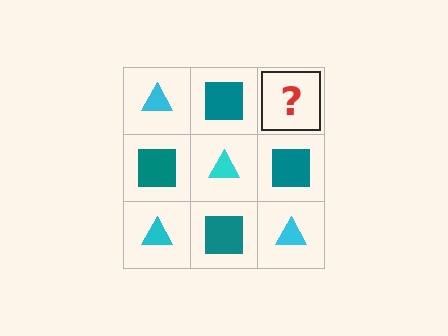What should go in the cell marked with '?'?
The missing cell should contain a cyan triangle.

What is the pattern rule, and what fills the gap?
The rule is that it alternates cyan triangle and teal square in a checkerboard pattern. The gap should be filled with a cyan triangle.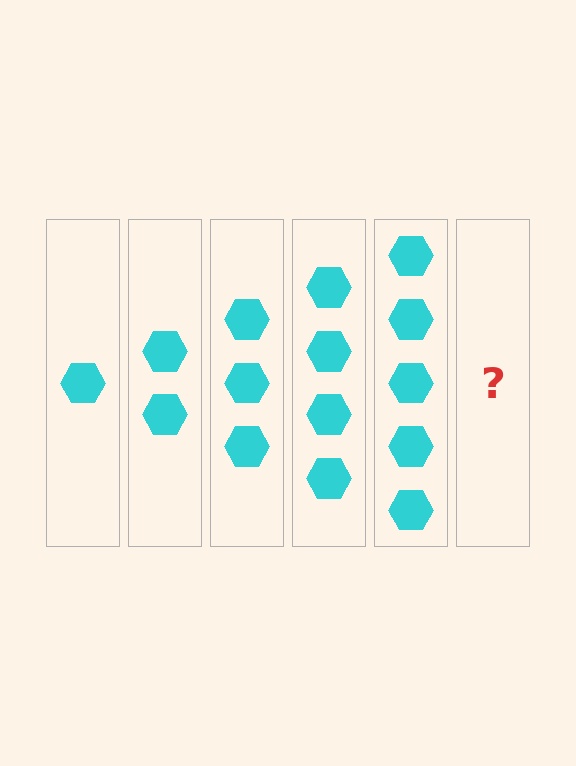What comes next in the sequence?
The next element should be 6 hexagons.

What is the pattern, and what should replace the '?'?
The pattern is that each step adds one more hexagon. The '?' should be 6 hexagons.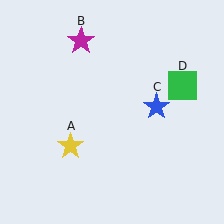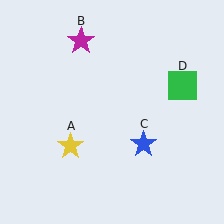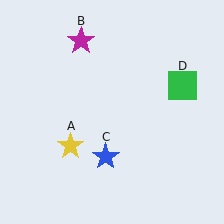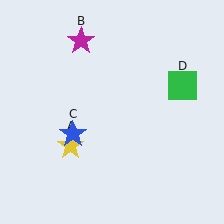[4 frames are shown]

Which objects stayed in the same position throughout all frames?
Yellow star (object A) and magenta star (object B) and green square (object D) remained stationary.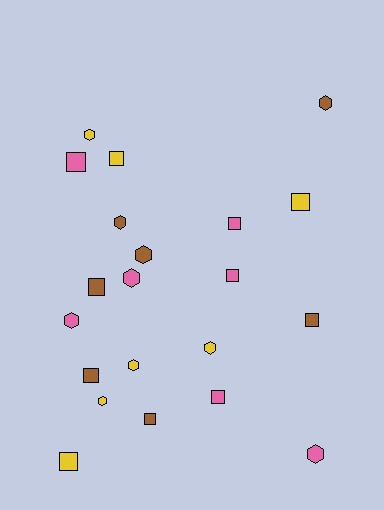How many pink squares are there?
There are 4 pink squares.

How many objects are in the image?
There are 21 objects.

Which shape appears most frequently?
Square, with 11 objects.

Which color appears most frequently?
Yellow, with 7 objects.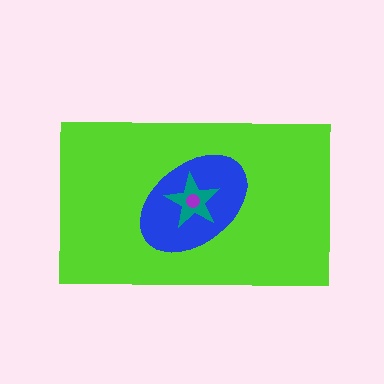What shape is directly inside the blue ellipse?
The teal star.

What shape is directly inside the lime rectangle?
The blue ellipse.